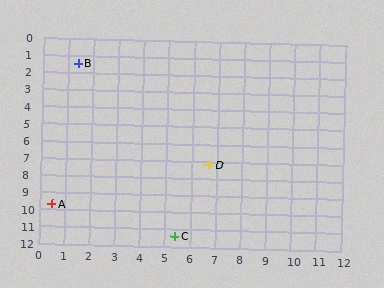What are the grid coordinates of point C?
Point C is at approximately (5.4, 11.4).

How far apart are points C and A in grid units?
Points C and A are about 5.2 grid units apart.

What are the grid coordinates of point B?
Point B is at approximately (1.4, 1.5).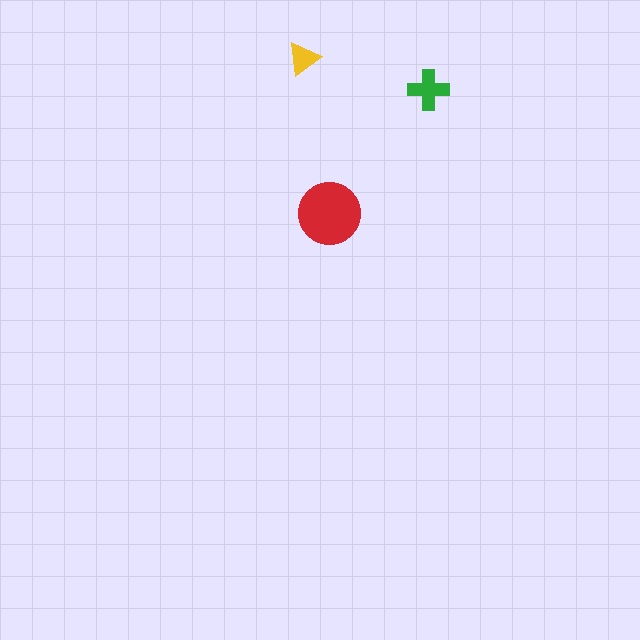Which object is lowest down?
The red circle is bottommost.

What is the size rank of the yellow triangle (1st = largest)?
3rd.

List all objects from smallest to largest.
The yellow triangle, the green cross, the red circle.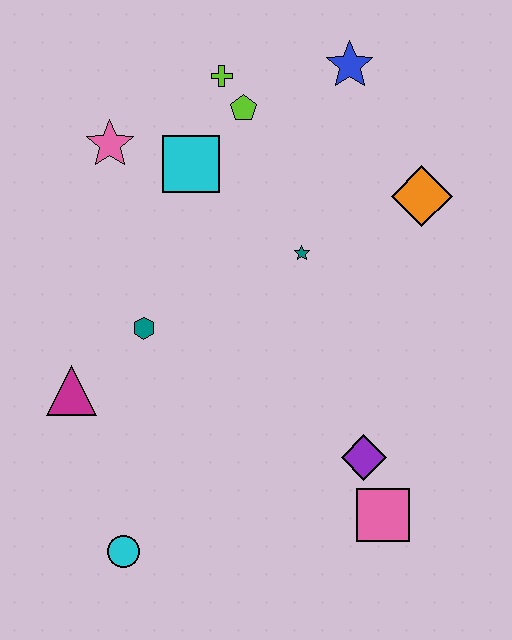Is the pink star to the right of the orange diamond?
No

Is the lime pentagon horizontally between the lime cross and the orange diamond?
Yes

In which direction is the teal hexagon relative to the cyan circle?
The teal hexagon is above the cyan circle.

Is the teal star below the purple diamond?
No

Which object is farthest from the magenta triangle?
The blue star is farthest from the magenta triangle.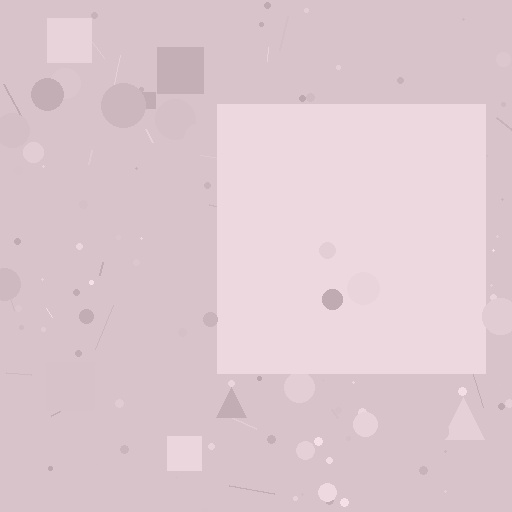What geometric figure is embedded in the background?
A square is embedded in the background.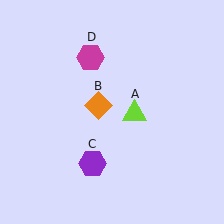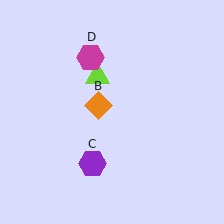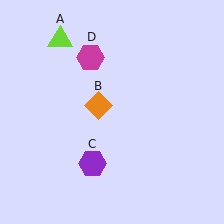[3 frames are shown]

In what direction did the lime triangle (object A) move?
The lime triangle (object A) moved up and to the left.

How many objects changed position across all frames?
1 object changed position: lime triangle (object A).